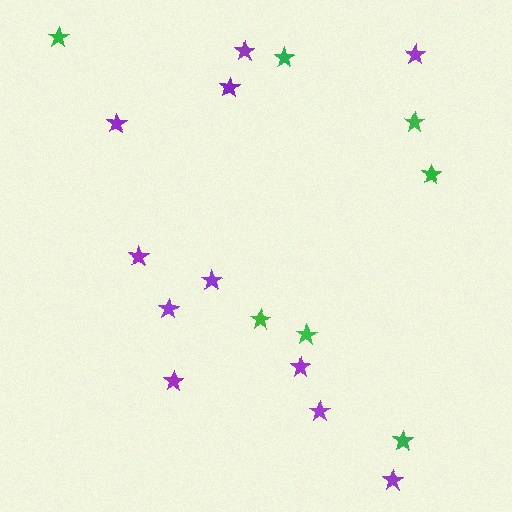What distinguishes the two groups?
There are 2 groups: one group of purple stars (11) and one group of green stars (7).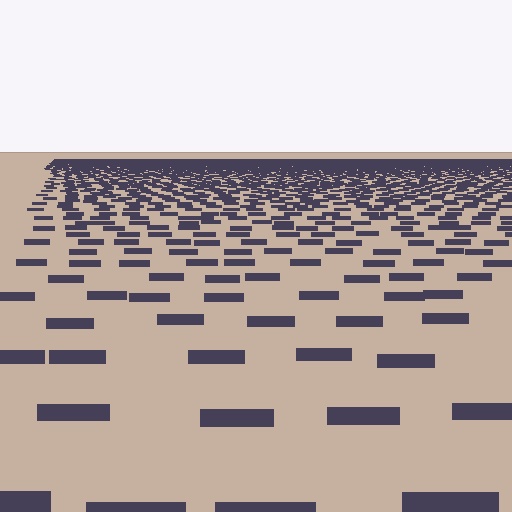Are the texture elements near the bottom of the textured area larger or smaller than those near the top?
Larger. Near the bottom, elements are closer to the viewer and appear at a bigger on-screen size.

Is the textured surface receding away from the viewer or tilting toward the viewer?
The surface is receding away from the viewer. Texture elements get smaller and denser toward the top.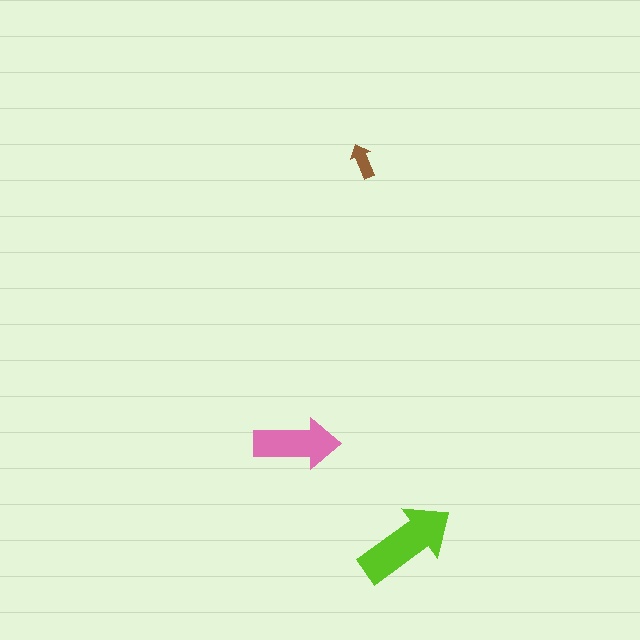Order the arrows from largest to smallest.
the lime one, the pink one, the brown one.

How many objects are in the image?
There are 3 objects in the image.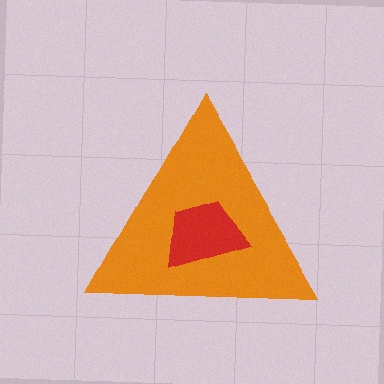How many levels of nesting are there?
2.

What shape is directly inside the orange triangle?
The red trapezoid.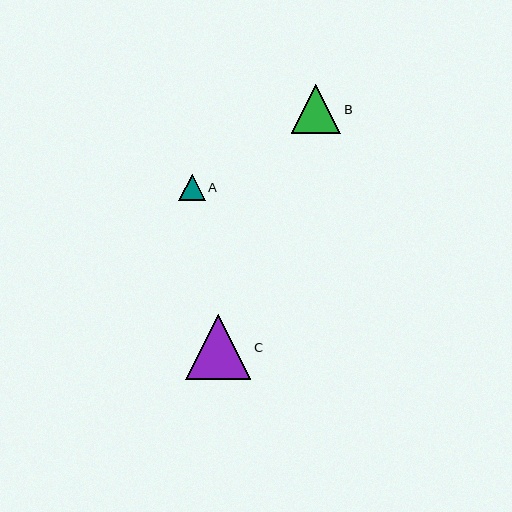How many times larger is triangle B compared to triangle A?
Triangle B is approximately 1.9 times the size of triangle A.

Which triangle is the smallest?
Triangle A is the smallest with a size of approximately 26 pixels.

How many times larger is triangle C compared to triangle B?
Triangle C is approximately 1.3 times the size of triangle B.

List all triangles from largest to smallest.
From largest to smallest: C, B, A.